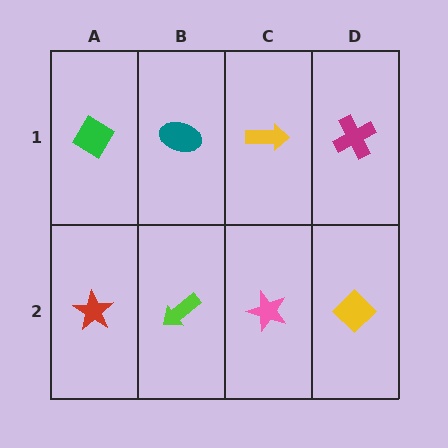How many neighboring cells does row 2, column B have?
3.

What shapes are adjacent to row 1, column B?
A lime arrow (row 2, column B), a green diamond (row 1, column A), a yellow arrow (row 1, column C).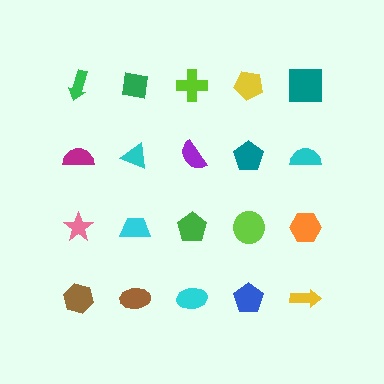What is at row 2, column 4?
A teal pentagon.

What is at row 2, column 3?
A purple semicircle.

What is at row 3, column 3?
A green pentagon.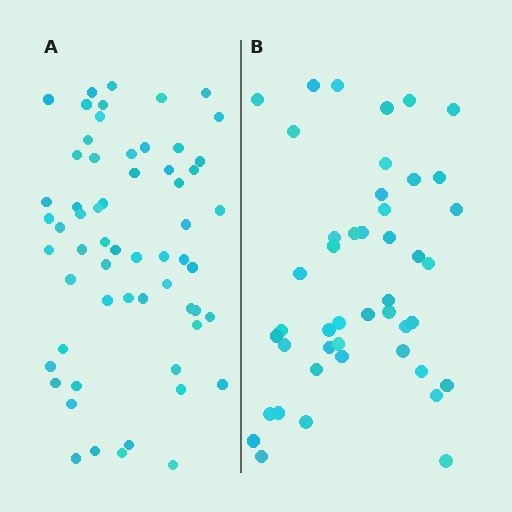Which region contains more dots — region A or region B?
Region A (the left region) has more dots.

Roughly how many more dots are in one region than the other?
Region A has approximately 15 more dots than region B.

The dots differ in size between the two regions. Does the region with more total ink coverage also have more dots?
No. Region B has more total ink coverage because its dots are larger, but region A actually contains more individual dots. Total area can be misleading — the number of items is what matters here.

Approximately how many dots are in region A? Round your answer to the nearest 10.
About 60 dots.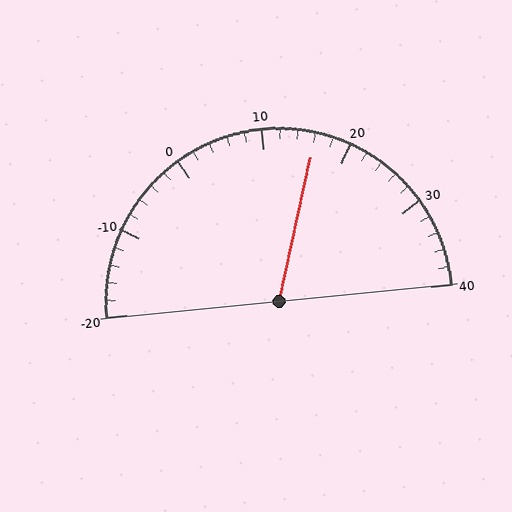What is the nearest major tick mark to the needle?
The nearest major tick mark is 20.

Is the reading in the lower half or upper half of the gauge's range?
The reading is in the upper half of the range (-20 to 40).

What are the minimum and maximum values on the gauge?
The gauge ranges from -20 to 40.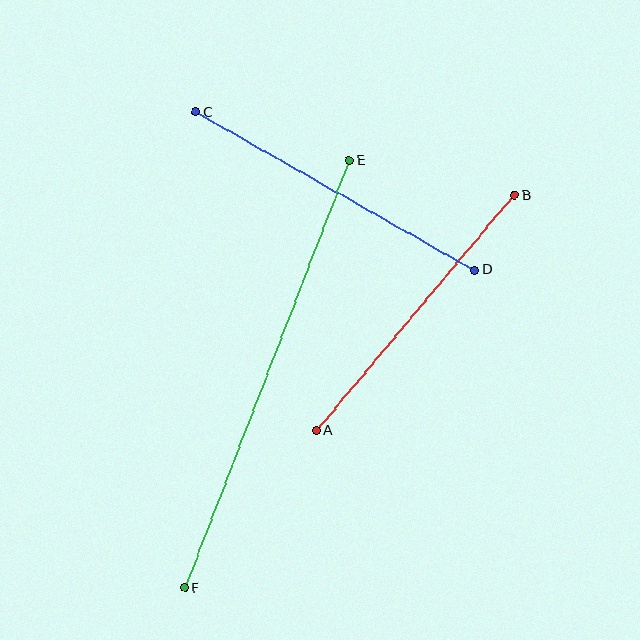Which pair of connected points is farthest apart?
Points E and F are farthest apart.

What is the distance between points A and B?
The distance is approximately 307 pixels.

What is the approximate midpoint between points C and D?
The midpoint is at approximately (335, 191) pixels.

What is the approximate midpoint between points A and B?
The midpoint is at approximately (415, 313) pixels.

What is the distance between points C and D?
The distance is approximately 320 pixels.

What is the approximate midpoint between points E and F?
The midpoint is at approximately (267, 374) pixels.